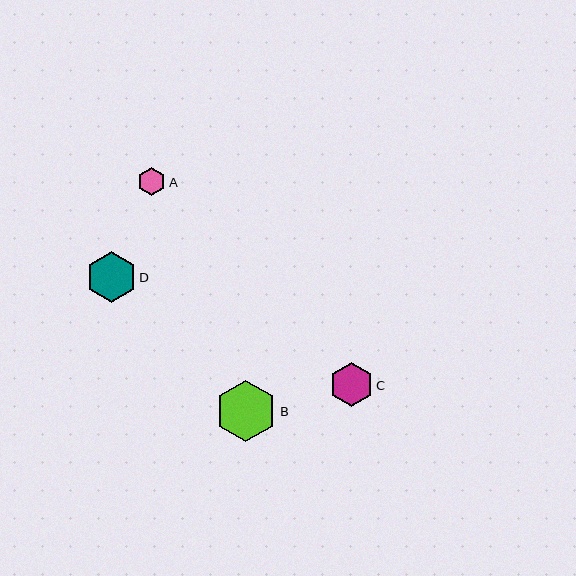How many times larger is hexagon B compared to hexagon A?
Hexagon B is approximately 2.2 times the size of hexagon A.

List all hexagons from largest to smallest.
From largest to smallest: B, D, C, A.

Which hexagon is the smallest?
Hexagon A is the smallest with a size of approximately 28 pixels.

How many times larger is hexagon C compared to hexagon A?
Hexagon C is approximately 1.6 times the size of hexagon A.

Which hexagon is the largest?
Hexagon B is the largest with a size of approximately 61 pixels.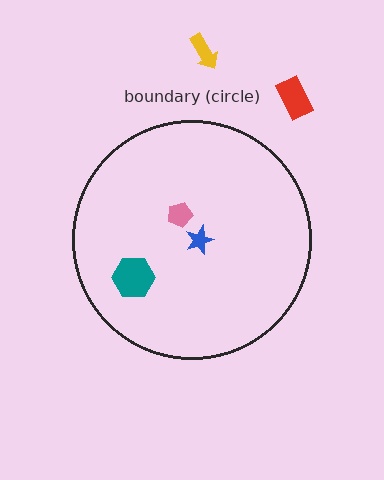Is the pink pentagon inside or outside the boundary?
Inside.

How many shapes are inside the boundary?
3 inside, 2 outside.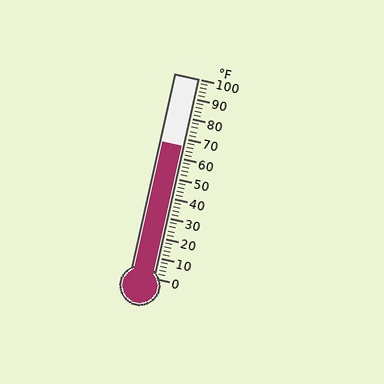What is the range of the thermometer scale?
The thermometer scale ranges from 0°F to 100°F.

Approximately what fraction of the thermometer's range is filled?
The thermometer is filled to approximately 65% of its range.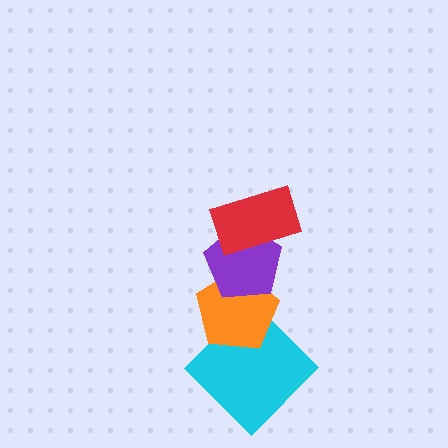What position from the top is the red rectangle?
The red rectangle is 1st from the top.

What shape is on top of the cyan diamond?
The orange pentagon is on top of the cyan diamond.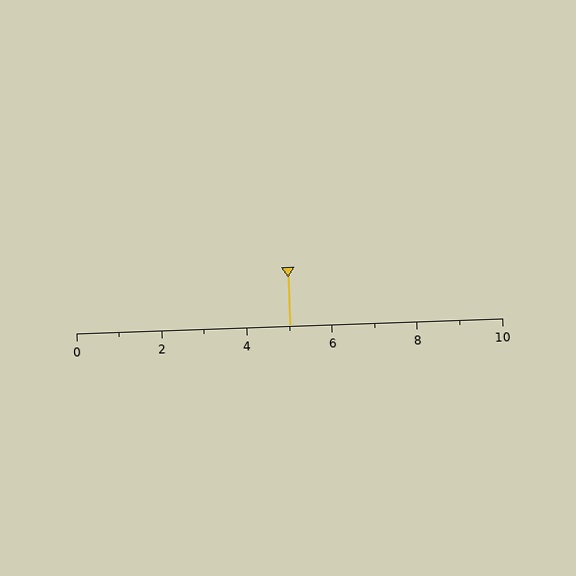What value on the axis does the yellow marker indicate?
The marker indicates approximately 5.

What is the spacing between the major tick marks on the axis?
The major ticks are spaced 2 apart.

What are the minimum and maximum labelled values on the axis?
The axis runs from 0 to 10.